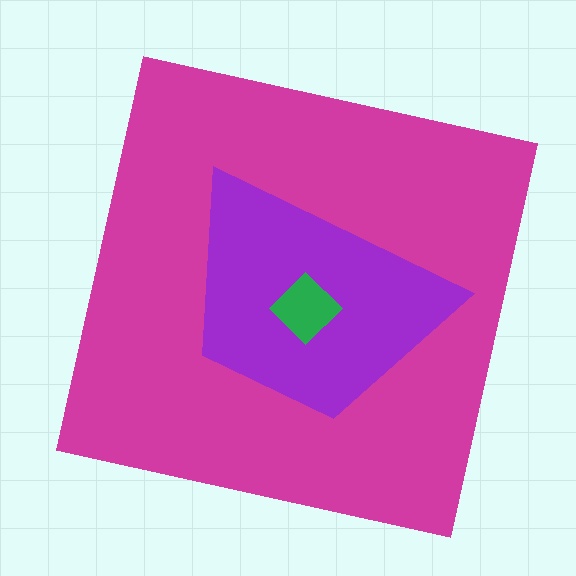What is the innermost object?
The green diamond.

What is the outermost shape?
The magenta square.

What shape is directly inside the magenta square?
The purple trapezoid.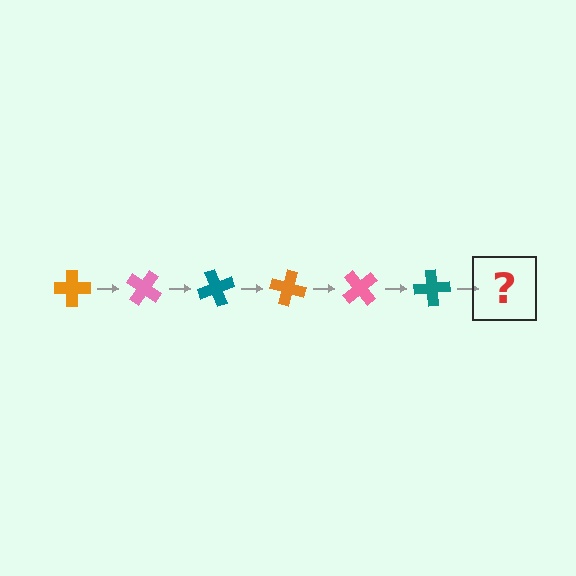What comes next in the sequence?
The next element should be an orange cross, rotated 210 degrees from the start.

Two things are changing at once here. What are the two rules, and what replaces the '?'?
The two rules are that it rotates 35 degrees each step and the color cycles through orange, pink, and teal. The '?' should be an orange cross, rotated 210 degrees from the start.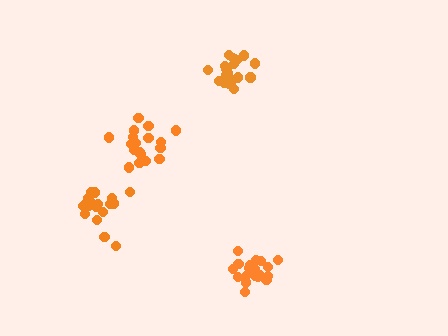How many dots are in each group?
Group 1: 19 dots, Group 2: 20 dots, Group 3: 19 dots, Group 4: 18 dots (76 total).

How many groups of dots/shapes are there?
There are 4 groups.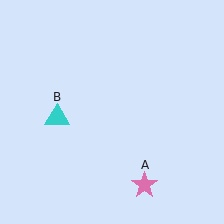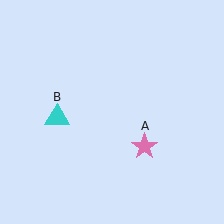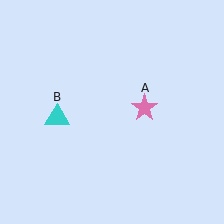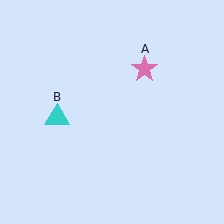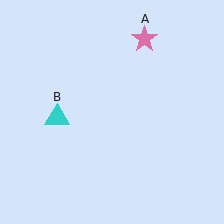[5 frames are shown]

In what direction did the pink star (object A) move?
The pink star (object A) moved up.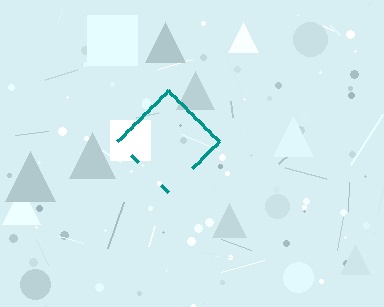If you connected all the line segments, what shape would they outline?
They would outline a diamond.